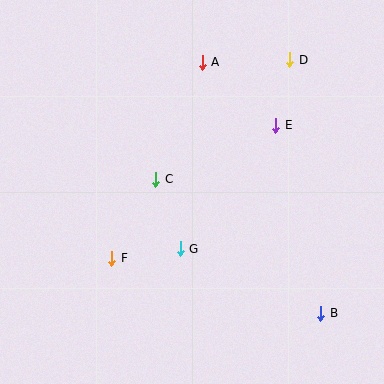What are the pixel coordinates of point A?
Point A is at (202, 62).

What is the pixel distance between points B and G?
The distance between B and G is 155 pixels.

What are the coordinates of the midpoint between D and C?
The midpoint between D and C is at (223, 119).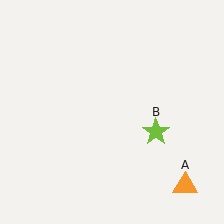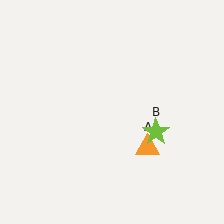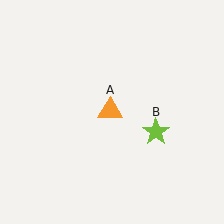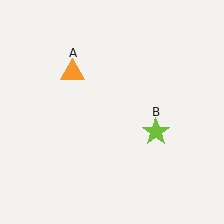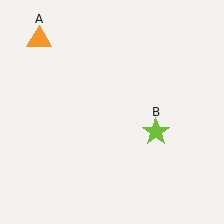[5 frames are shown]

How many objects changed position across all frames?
1 object changed position: orange triangle (object A).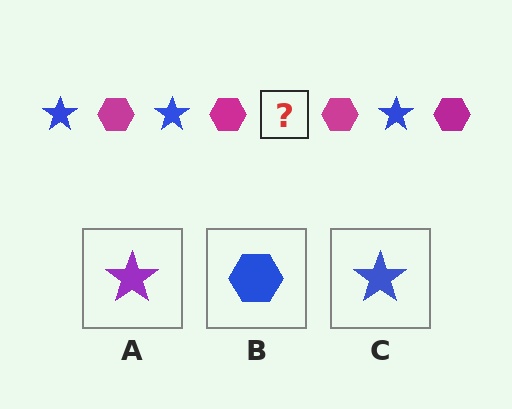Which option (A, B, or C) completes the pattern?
C.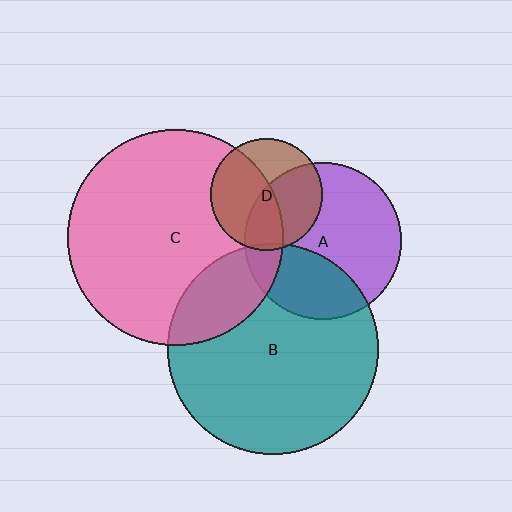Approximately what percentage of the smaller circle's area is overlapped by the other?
Approximately 50%.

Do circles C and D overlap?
Yes.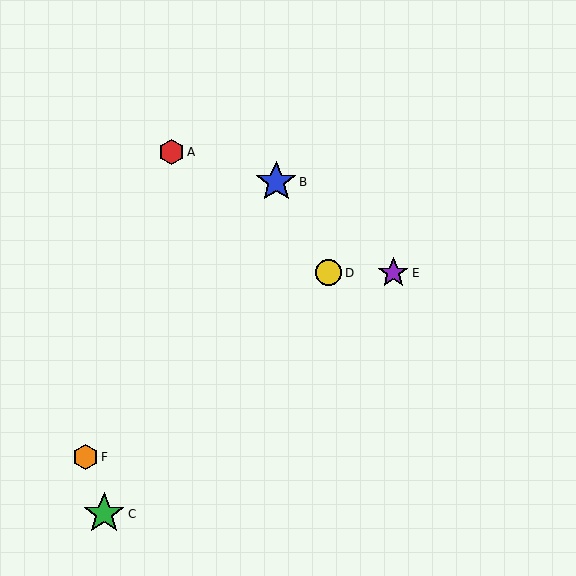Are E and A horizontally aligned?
No, E is at y≈273 and A is at y≈152.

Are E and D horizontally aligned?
Yes, both are at y≈273.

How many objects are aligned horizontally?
2 objects (D, E) are aligned horizontally.